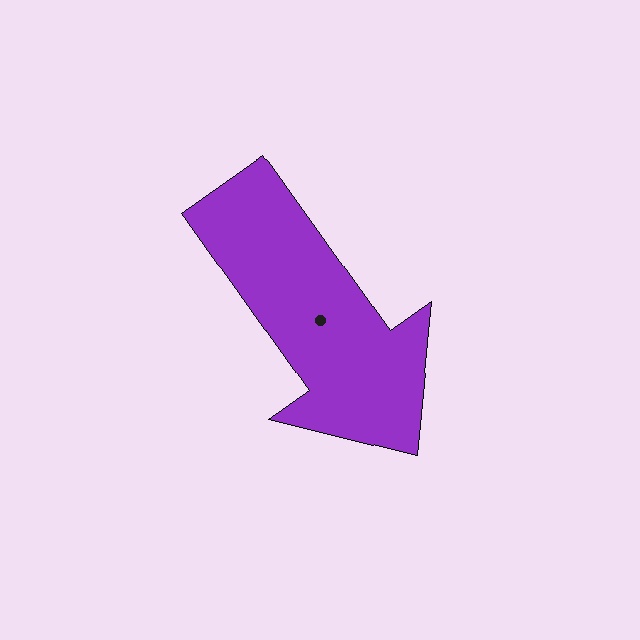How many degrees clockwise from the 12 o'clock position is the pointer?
Approximately 145 degrees.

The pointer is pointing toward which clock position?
Roughly 5 o'clock.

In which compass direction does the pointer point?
Southeast.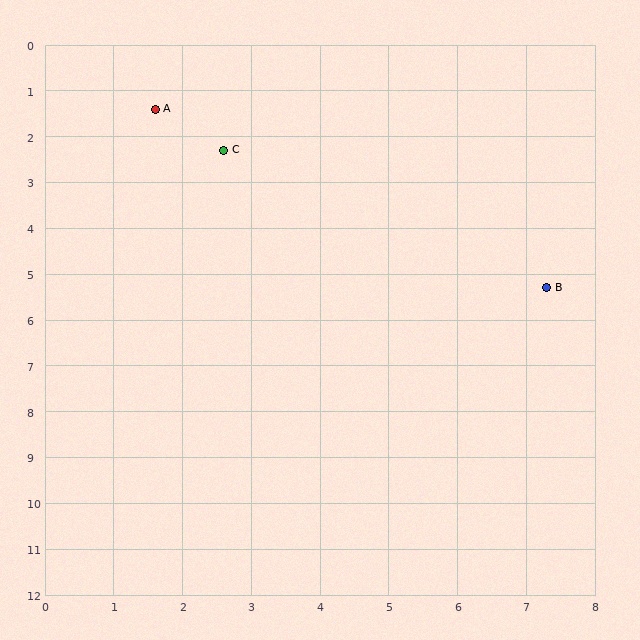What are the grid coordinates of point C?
Point C is at approximately (2.6, 2.3).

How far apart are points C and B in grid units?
Points C and B are about 5.6 grid units apart.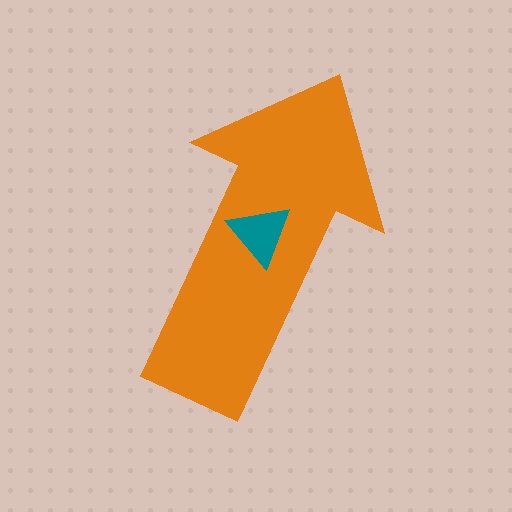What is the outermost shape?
The orange arrow.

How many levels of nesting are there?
2.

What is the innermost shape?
The teal triangle.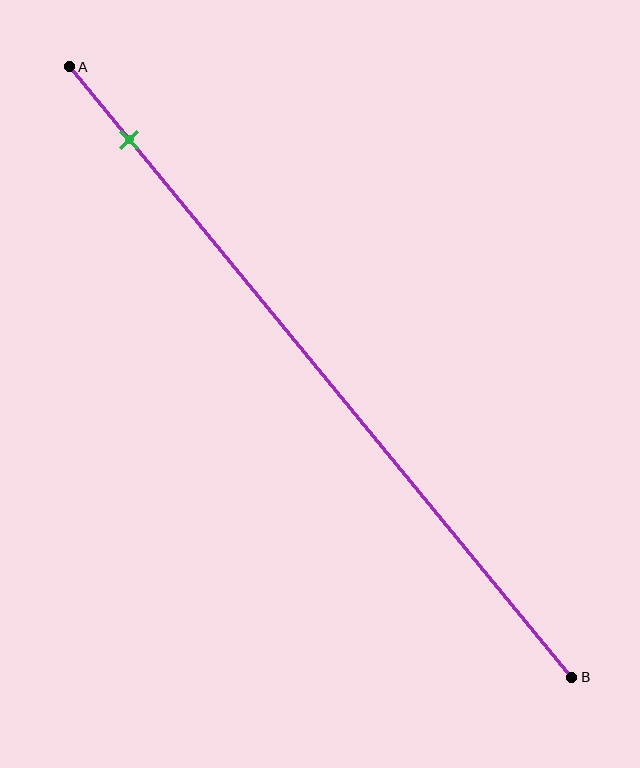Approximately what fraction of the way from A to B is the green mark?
The green mark is approximately 10% of the way from A to B.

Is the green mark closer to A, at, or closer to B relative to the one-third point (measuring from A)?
The green mark is closer to point A than the one-third point of segment AB.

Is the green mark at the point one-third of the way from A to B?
No, the mark is at about 10% from A, not at the 33% one-third point.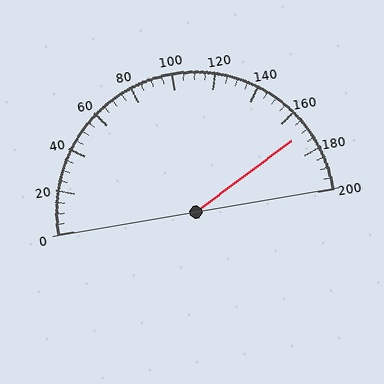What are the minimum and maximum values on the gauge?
The gauge ranges from 0 to 200.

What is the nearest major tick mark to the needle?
The nearest major tick mark is 160.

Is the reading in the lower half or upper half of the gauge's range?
The reading is in the upper half of the range (0 to 200).